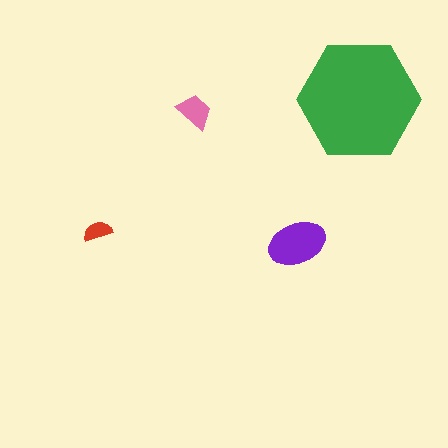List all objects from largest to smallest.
The green hexagon, the purple ellipse, the pink trapezoid, the red semicircle.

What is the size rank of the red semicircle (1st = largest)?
4th.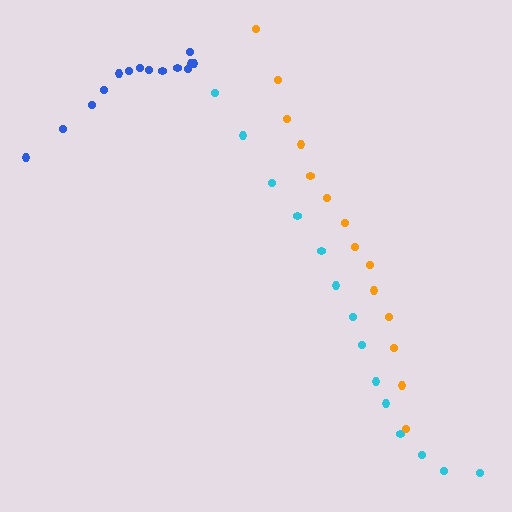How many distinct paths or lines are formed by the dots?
There are 3 distinct paths.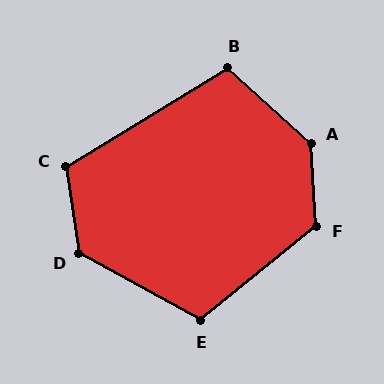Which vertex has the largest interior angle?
A, at approximately 135 degrees.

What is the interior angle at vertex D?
Approximately 127 degrees (obtuse).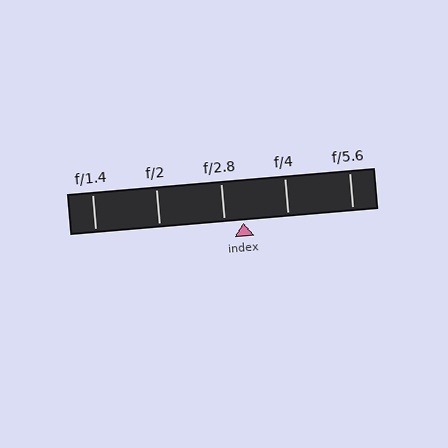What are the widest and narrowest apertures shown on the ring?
The widest aperture shown is f/1.4 and the narrowest is f/5.6.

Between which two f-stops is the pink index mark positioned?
The index mark is between f/2.8 and f/4.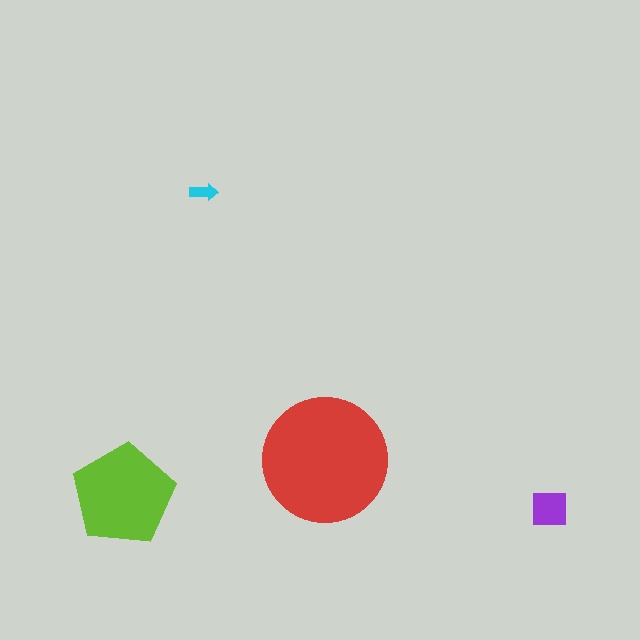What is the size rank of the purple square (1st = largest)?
3rd.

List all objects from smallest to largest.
The cyan arrow, the purple square, the lime pentagon, the red circle.